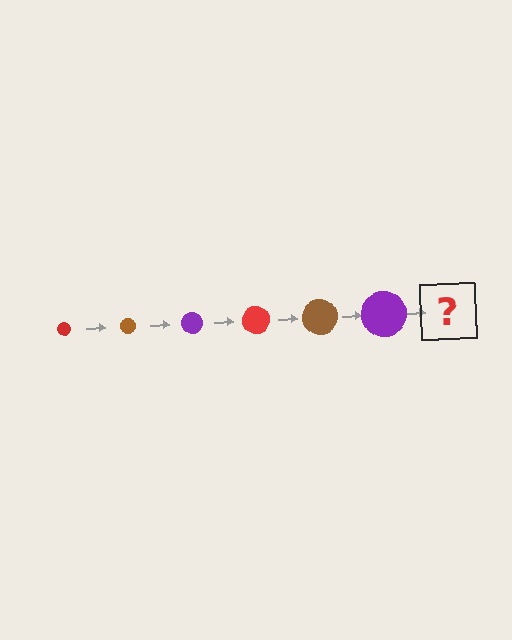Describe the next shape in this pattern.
It should be a red circle, larger than the previous one.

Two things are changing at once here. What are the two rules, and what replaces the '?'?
The two rules are that the circle grows larger each step and the color cycles through red, brown, and purple. The '?' should be a red circle, larger than the previous one.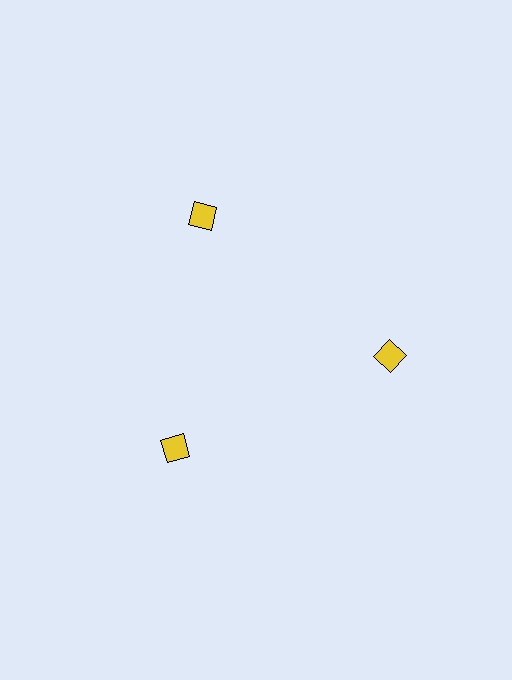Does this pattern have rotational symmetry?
Yes, this pattern has 3-fold rotational symmetry. It looks the same after rotating 120 degrees around the center.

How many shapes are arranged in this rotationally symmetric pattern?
There are 3 shapes, arranged in 3 groups of 1.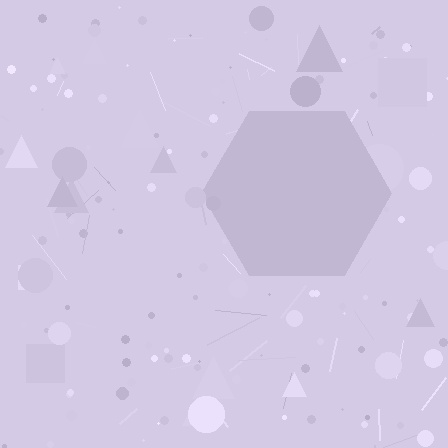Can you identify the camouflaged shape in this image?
The camouflaged shape is a hexagon.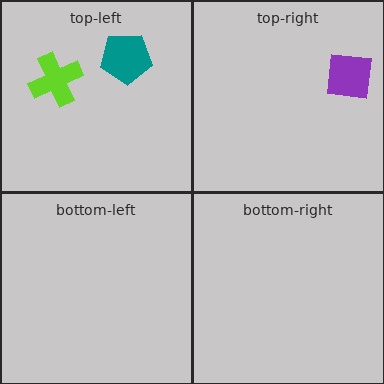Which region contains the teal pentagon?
The top-left region.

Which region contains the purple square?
The top-right region.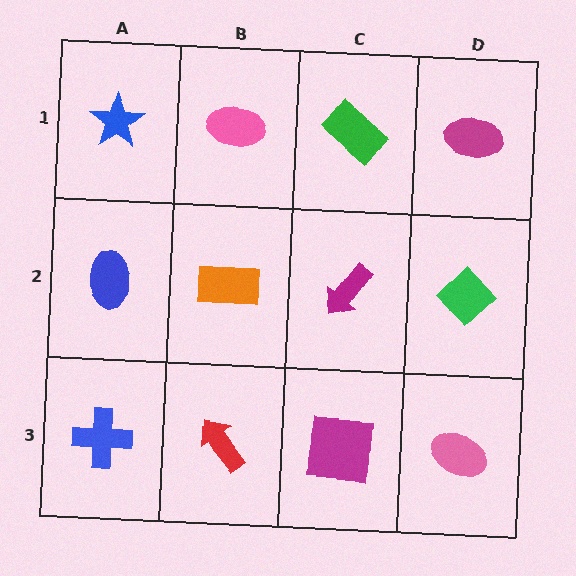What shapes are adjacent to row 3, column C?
A magenta arrow (row 2, column C), a red arrow (row 3, column B), a pink ellipse (row 3, column D).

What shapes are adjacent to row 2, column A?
A blue star (row 1, column A), a blue cross (row 3, column A), an orange rectangle (row 2, column B).